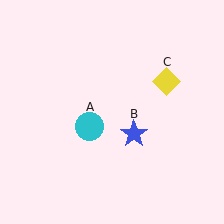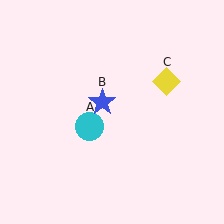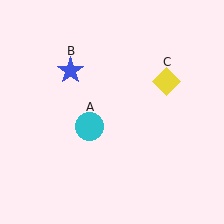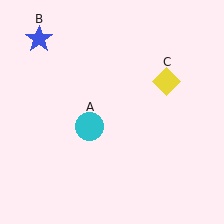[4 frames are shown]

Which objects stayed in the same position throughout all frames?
Cyan circle (object A) and yellow diamond (object C) remained stationary.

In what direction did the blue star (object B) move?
The blue star (object B) moved up and to the left.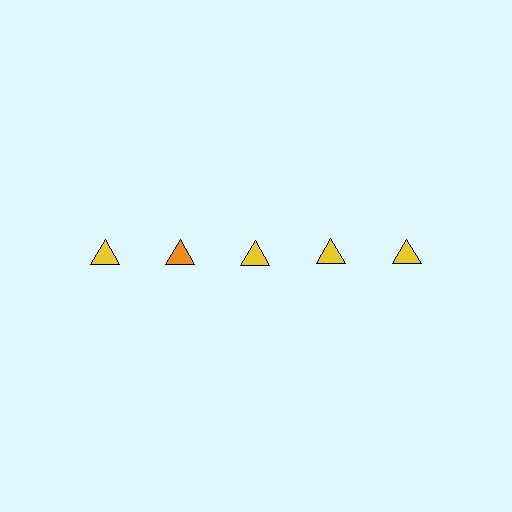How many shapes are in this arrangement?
There are 5 shapes arranged in a grid pattern.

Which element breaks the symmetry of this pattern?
The orange triangle in the top row, second from left column breaks the symmetry. All other shapes are yellow triangles.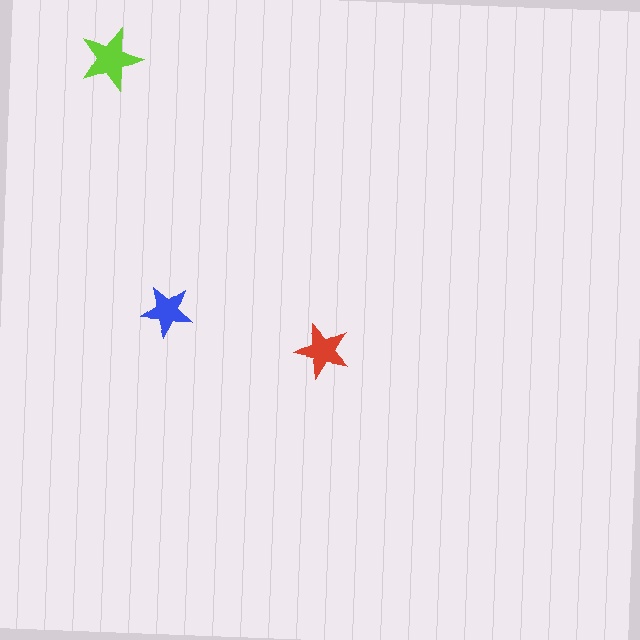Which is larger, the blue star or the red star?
The red one.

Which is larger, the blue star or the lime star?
The lime one.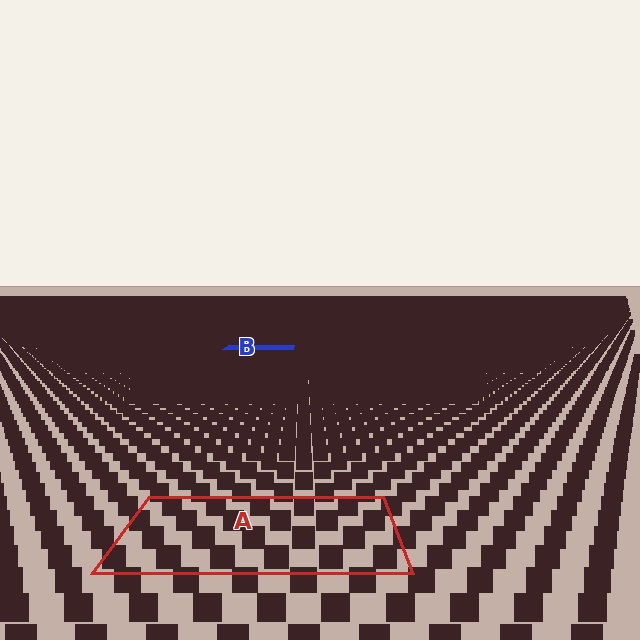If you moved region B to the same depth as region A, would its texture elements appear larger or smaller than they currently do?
They would appear larger. At a closer depth, the same texture elements are projected at a bigger on-screen size.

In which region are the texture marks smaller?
The texture marks are smaller in region B, because it is farther away.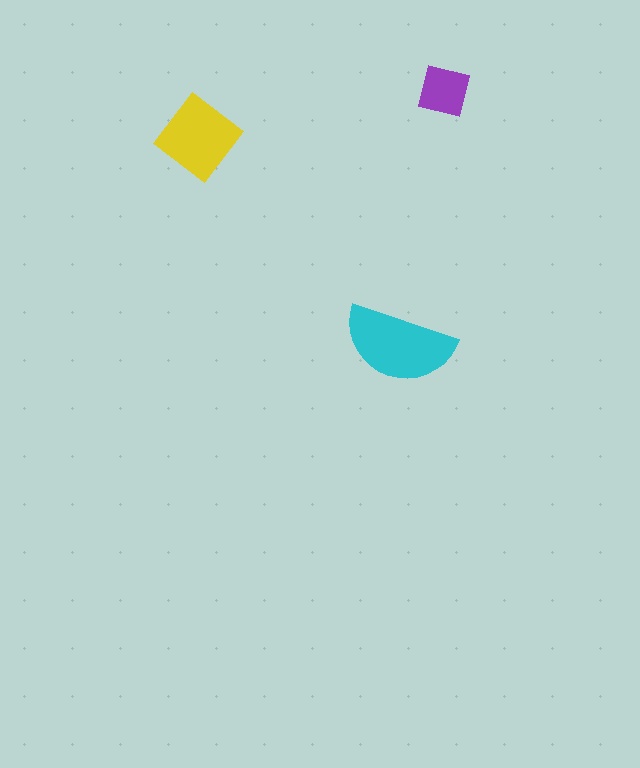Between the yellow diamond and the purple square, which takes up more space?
The yellow diamond.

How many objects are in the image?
There are 3 objects in the image.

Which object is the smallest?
The purple square.